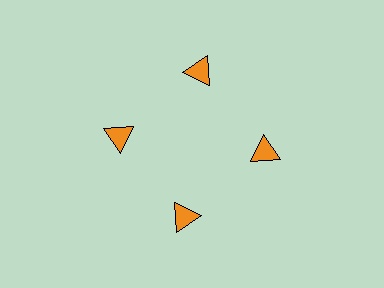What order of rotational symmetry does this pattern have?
This pattern has 4-fold rotational symmetry.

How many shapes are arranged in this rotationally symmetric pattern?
There are 4 shapes, arranged in 4 groups of 1.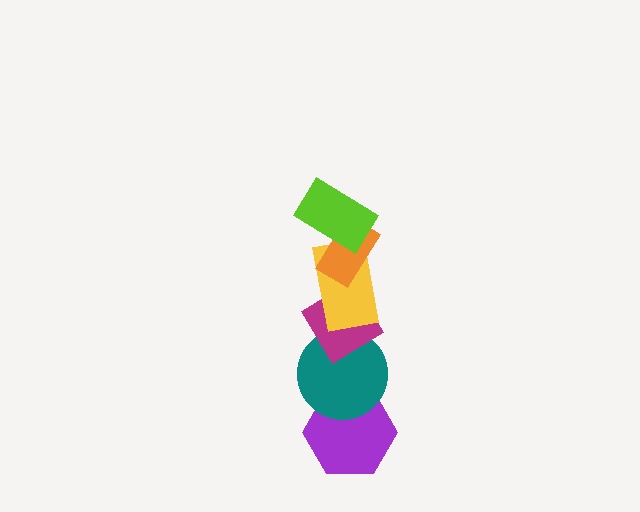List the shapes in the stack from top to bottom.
From top to bottom: the lime rectangle, the orange rectangle, the yellow rectangle, the magenta diamond, the teal circle, the purple hexagon.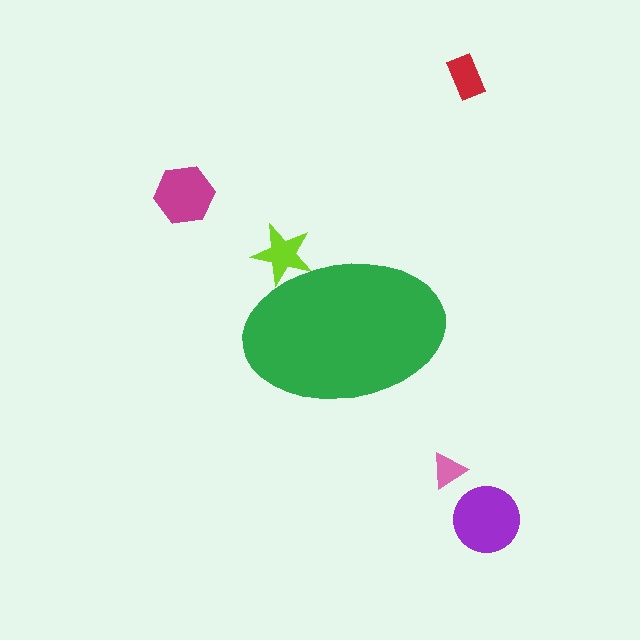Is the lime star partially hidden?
Yes, the lime star is partially hidden behind the green ellipse.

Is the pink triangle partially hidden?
No, the pink triangle is fully visible.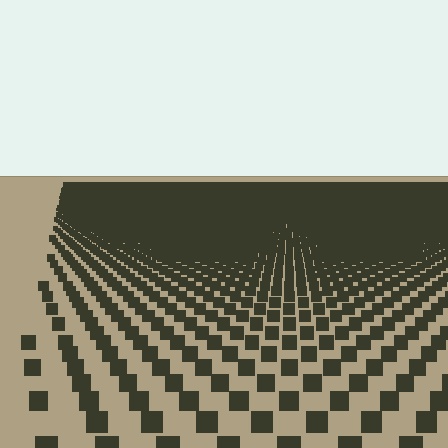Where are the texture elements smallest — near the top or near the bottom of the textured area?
Near the top.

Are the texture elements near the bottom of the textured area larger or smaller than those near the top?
Larger. Near the bottom, elements are closer to the viewer and appear at a bigger on-screen size.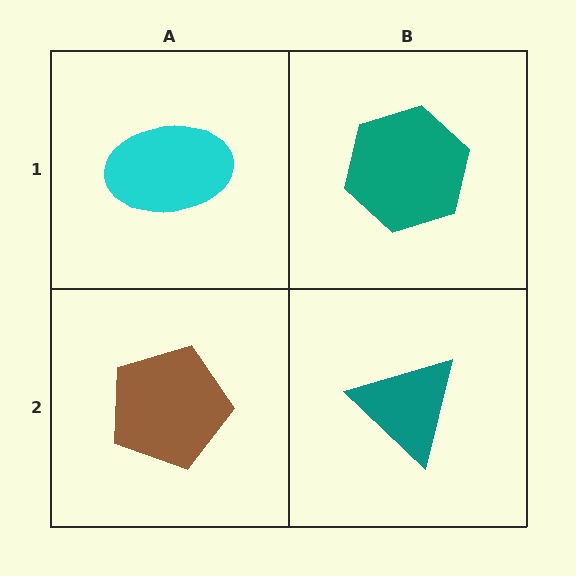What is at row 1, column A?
A cyan ellipse.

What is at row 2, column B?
A teal triangle.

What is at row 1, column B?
A teal hexagon.